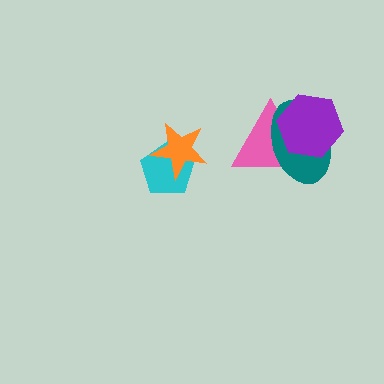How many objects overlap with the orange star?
1 object overlaps with the orange star.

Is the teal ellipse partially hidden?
Yes, it is partially covered by another shape.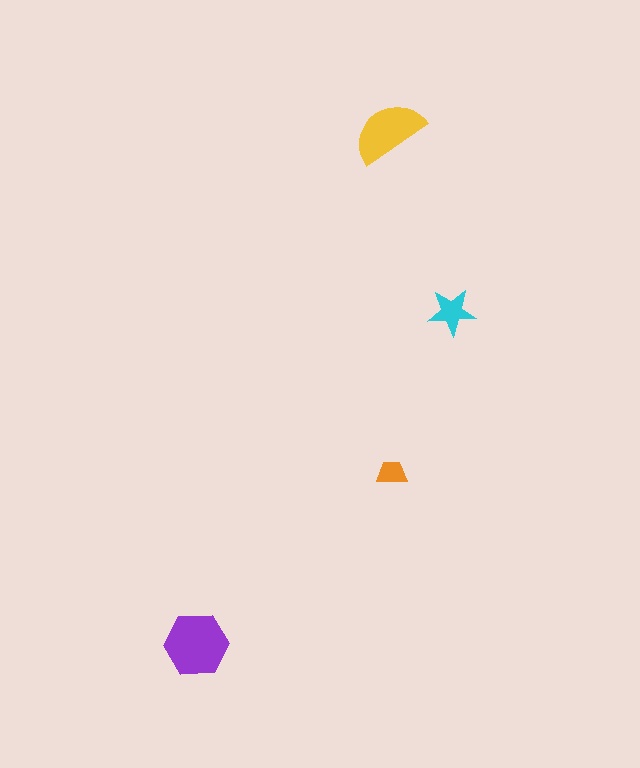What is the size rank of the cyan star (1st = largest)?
3rd.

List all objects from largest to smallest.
The purple hexagon, the yellow semicircle, the cyan star, the orange trapezoid.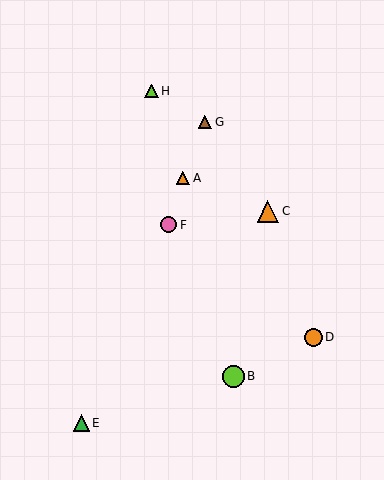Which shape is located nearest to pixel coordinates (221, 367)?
The lime circle (labeled B) at (233, 376) is nearest to that location.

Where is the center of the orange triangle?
The center of the orange triangle is at (183, 178).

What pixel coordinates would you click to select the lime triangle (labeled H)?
Click at (152, 91) to select the lime triangle H.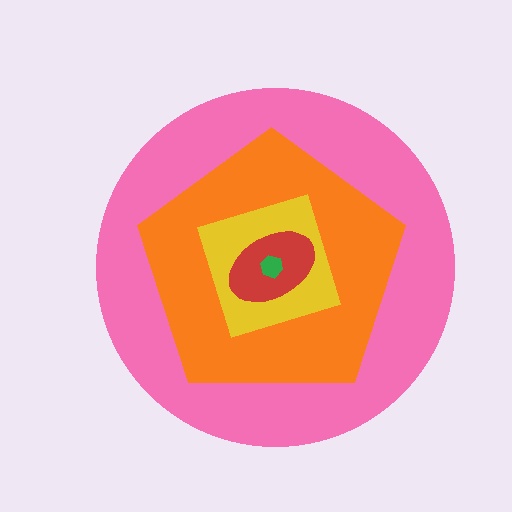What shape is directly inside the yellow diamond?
The red ellipse.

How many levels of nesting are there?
5.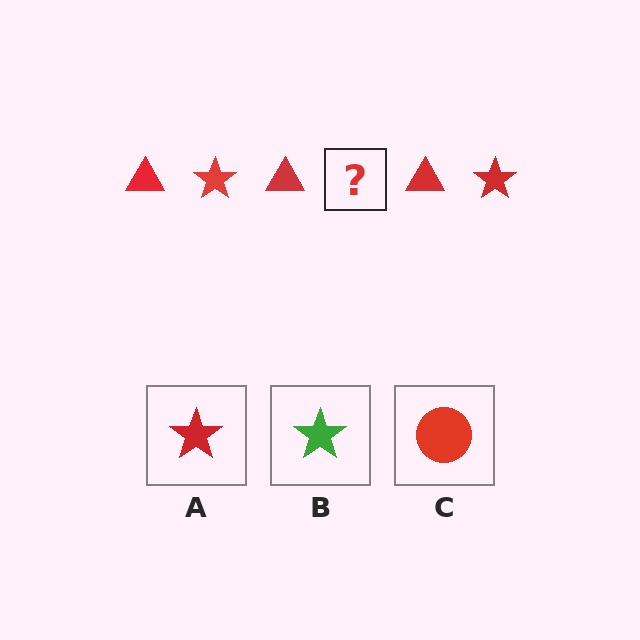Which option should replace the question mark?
Option A.